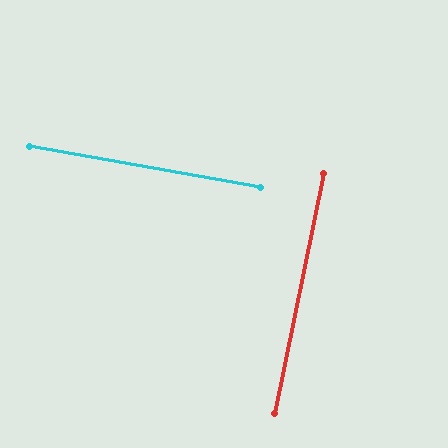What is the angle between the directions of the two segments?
Approximately 89 degrees.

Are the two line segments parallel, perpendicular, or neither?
Perpendicular — they meet at approximately 89°.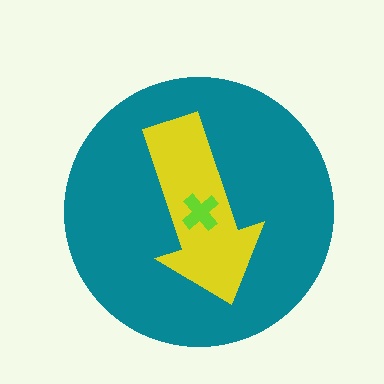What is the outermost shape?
The teal circle.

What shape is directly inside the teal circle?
The yellow arrow.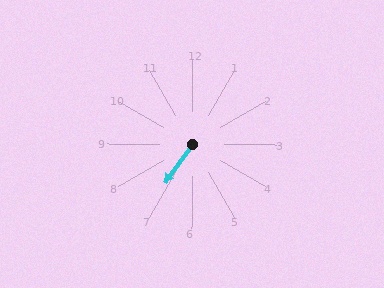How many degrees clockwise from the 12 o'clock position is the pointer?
Approximately 215 degrees.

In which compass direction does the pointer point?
Southwest.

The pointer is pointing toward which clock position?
Roughly 7 o'clock.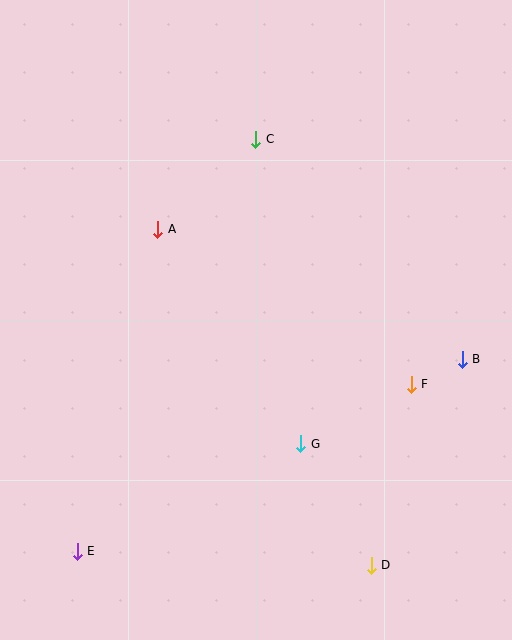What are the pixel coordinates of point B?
Point B is at (462, 359).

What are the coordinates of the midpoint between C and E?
The midpoint between C and E is at (167, 345).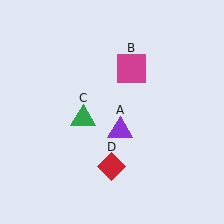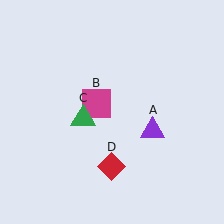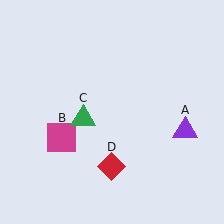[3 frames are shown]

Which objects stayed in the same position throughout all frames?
Green triangle (object C) and red diamond (object D) remained stationary.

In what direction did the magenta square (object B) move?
The magenta square (object B) moved down and to the left.